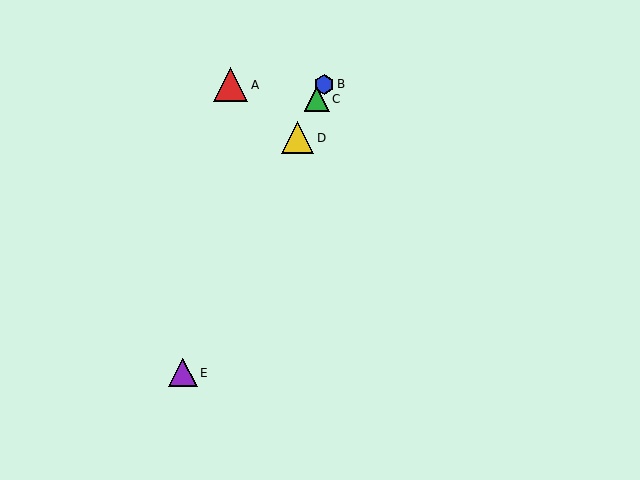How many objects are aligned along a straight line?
4 objects (B, C, D, E) are aligned along a straight line.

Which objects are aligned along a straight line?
Objects B, C, D, E are aligned along a straight line.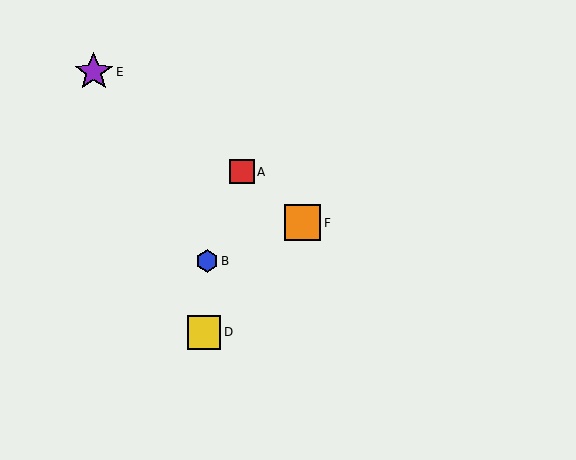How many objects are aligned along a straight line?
3 objects (C, D, F) are aligned along a straight line.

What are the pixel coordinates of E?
Object E is at (94, 72).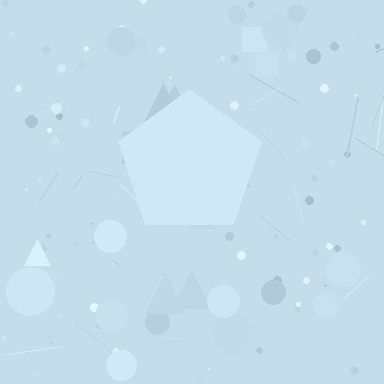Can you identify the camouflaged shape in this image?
The camouflaged shape is a pentagon.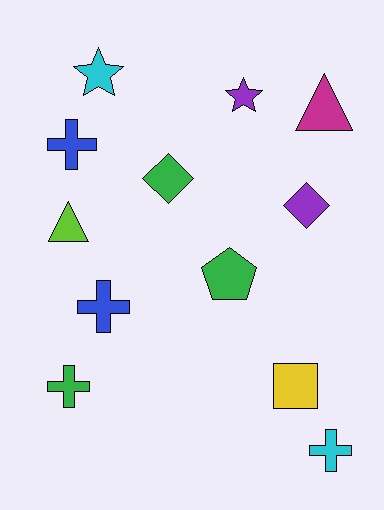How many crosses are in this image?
There are 4 crosses.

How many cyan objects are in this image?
There are 2 cyan objects.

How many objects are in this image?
There are 12 objects.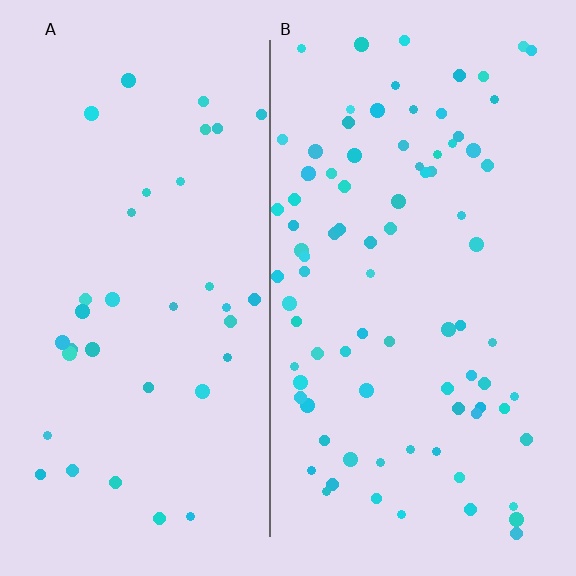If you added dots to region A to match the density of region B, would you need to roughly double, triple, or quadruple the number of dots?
Approximately double.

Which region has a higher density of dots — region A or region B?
B (the right).